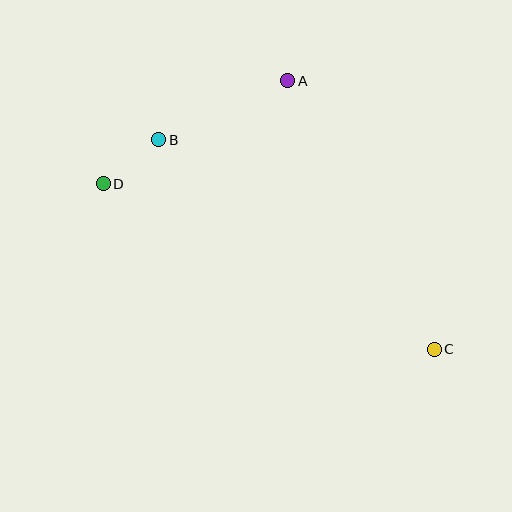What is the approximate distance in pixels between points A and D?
The distance between A and D is approximately 211 pixels.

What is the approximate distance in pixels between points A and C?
The distance between A and C is approximately 306 pixels.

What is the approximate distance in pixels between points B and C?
The distance between B and C is approximately 346 pixels.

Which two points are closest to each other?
Points B and D are closest to each other.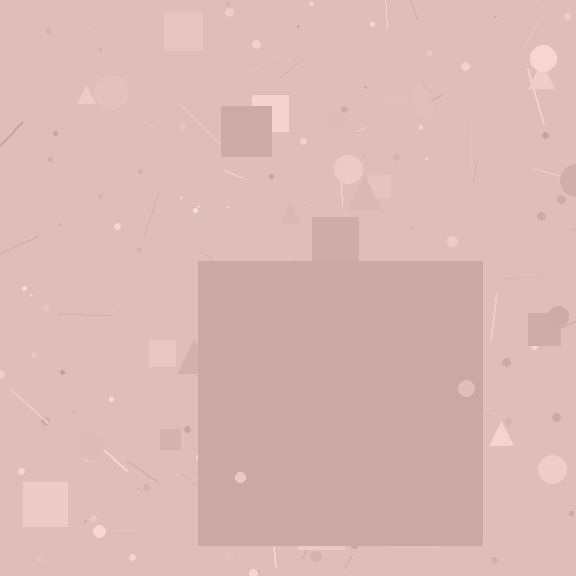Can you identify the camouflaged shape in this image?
The camouflaged shape is a square.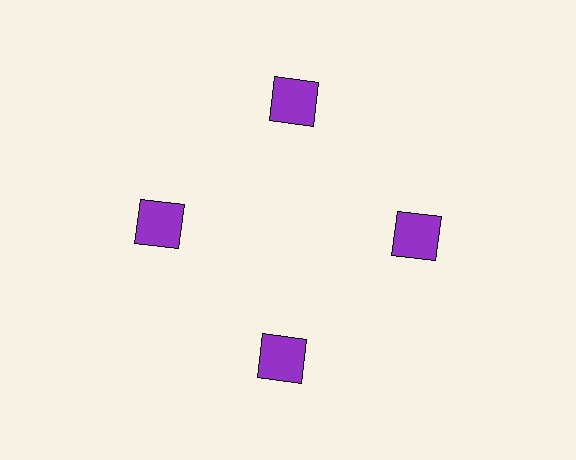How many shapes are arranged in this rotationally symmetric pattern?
There are 4 shapes, arranged in 4 groups of 1.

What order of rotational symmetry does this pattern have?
This pattern has 4-fold rotational symmetry.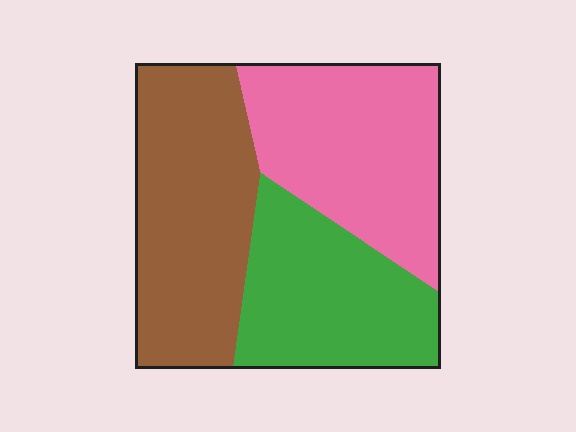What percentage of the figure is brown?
Brown takes up about three eighths (3/8) of the figure.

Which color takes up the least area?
Green, at roughly 30%.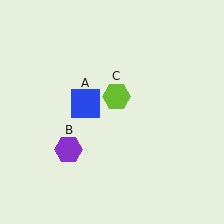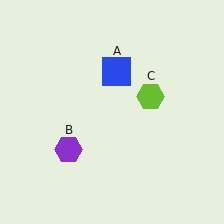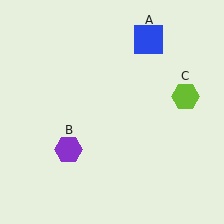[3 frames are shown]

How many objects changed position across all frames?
2 objects changed position: blue square (object A), lime hexagon (object C).